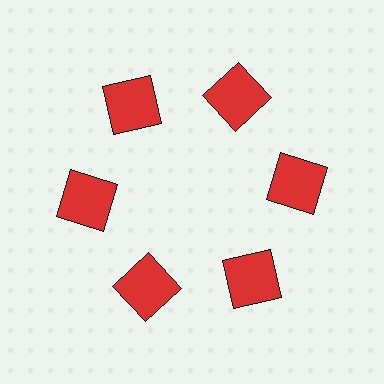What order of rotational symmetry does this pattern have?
This pattern has 6-fold rotational symmetry.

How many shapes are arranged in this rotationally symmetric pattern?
There are 6 shapes, arranged in 6 groups of 1.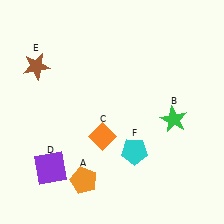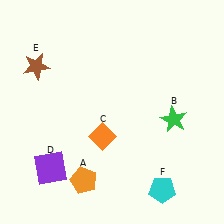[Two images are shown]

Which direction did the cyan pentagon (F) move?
The cyan pentagon (F) moved down.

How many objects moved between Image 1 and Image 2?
1 object moved between the two images.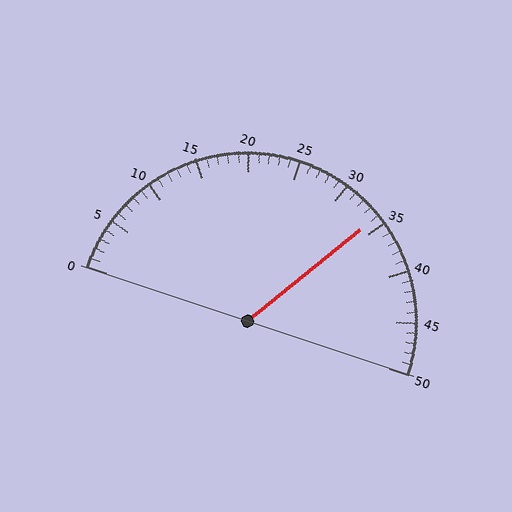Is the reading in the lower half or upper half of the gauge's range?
The reading is in the upper half of the range (0 to 50).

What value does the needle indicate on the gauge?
The needle indicates approximately 34.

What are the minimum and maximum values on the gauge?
The gauge ranges from 0 to 50.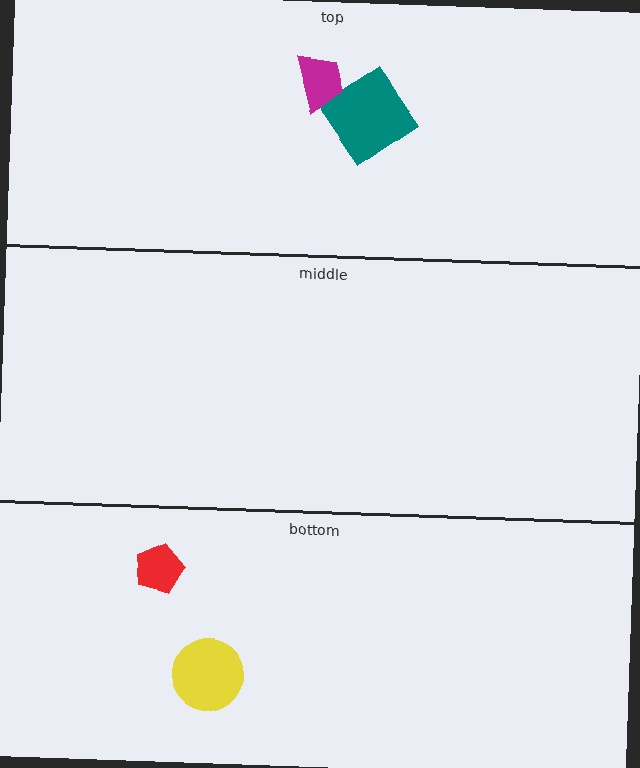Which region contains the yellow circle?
The bottom region.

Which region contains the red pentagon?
The bottom region.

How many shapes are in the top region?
2.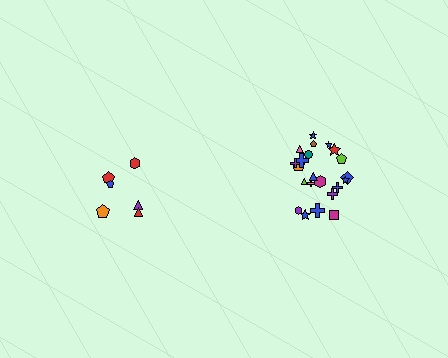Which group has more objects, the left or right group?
The right group.